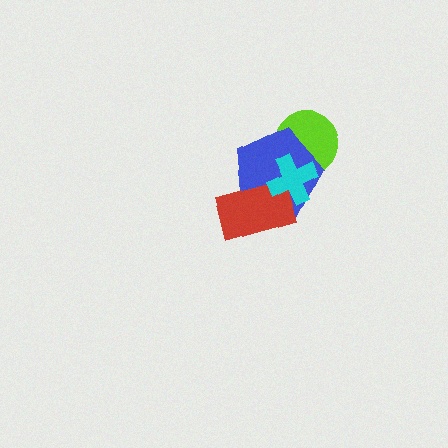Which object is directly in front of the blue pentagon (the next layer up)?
The red rectangle is directly in front of the blue pentagon.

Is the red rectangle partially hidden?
Yes, it is partially covered by another shape.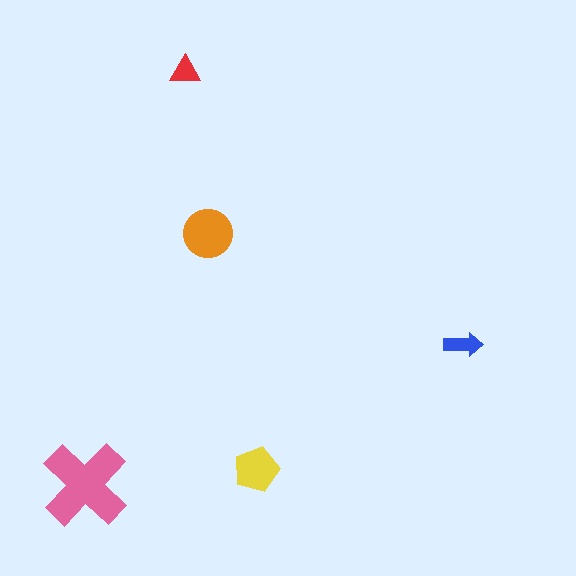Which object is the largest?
The pink cross.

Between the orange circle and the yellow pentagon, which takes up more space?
The orange circle.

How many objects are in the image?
There are 5 objects in the image.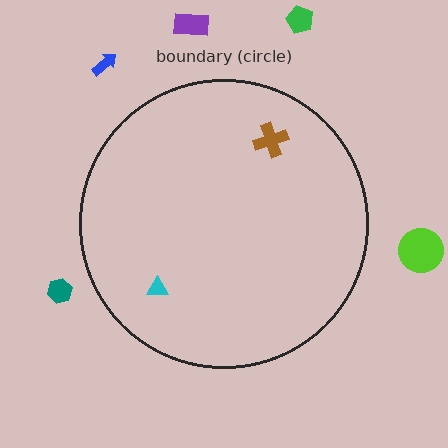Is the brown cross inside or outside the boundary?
Inside.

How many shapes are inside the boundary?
2 inside, 5 outside.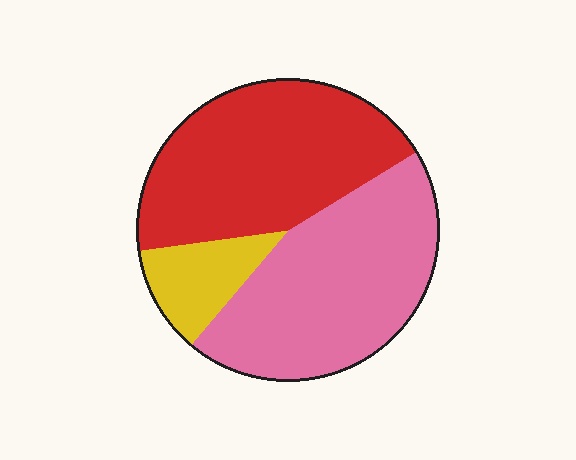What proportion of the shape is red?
Red covers about 45% of the shape.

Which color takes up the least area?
Yellow, at roughly 10%.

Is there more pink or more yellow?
Pink.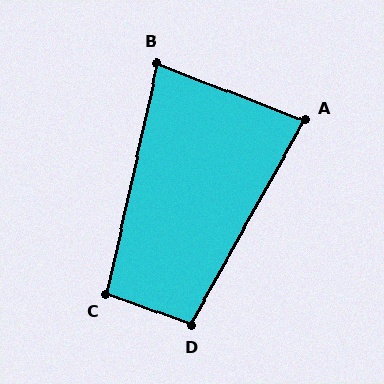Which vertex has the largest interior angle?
D, at approximately 99 degrees.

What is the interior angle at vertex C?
Approximately 98 degrees (obtuse).